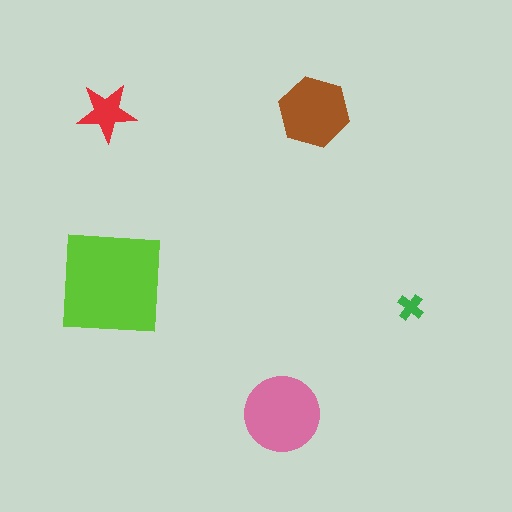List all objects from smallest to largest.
The green cross, the red star, the brown hexagon, the pink circle, the lime square.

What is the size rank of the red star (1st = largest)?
4th.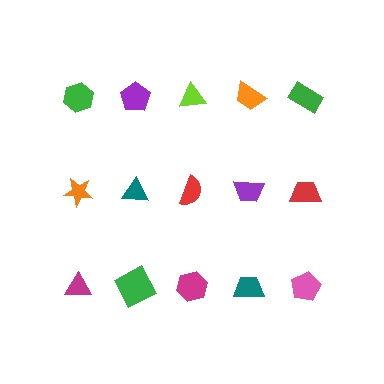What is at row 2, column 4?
A purple trapezoid.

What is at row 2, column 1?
An orange star.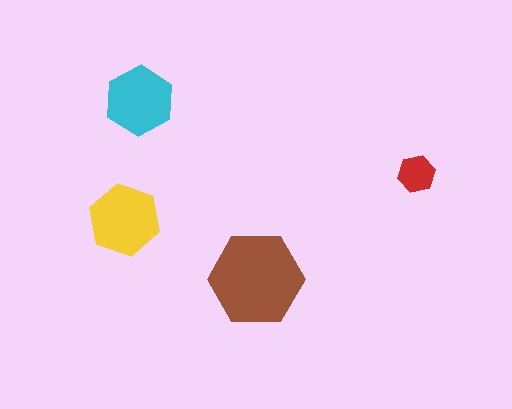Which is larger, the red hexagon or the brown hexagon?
The brown one.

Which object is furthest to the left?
The yellow hexagon is leftmost.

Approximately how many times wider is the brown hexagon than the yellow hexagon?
About 1.5 times wider.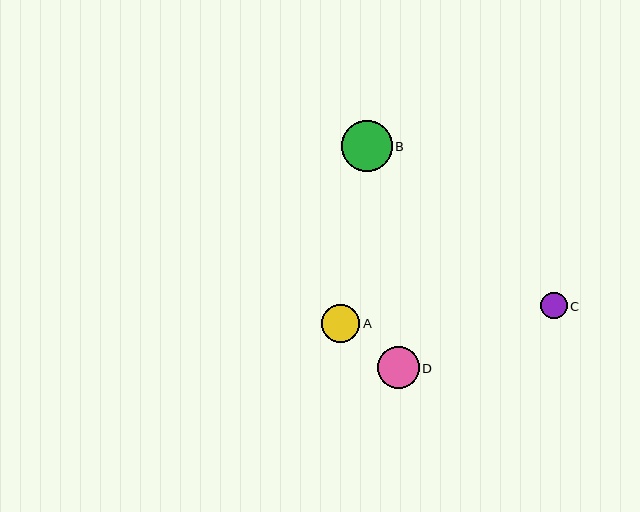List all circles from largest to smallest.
From largest to smallest: B, D, A, C.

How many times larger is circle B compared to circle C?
Circle B is approximately 1.9 times the size of circle C.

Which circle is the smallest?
Circle C is the smallest with a size of approximately 26 pixels.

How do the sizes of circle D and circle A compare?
Circle D and circle A are approximately the same size.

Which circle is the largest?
Circle B is the largest with a size of approximately 50 pixels.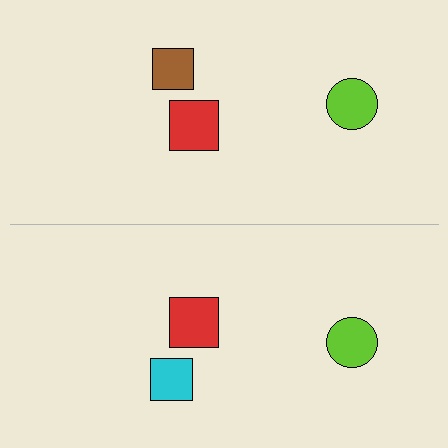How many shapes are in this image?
There are 6 shapes in this image.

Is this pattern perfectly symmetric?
No, the pattern is not perfectly symmetric. The cyan square on the bottom side breaks the symmetry — its mirror counterpart is brown.